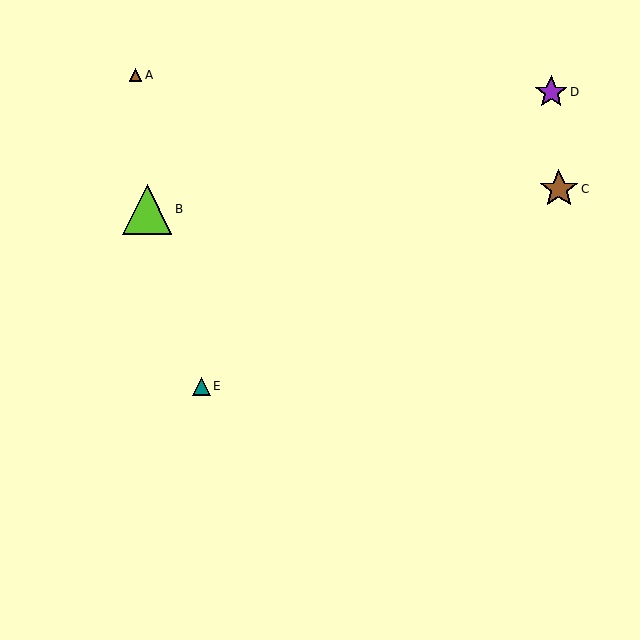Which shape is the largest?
The lime triangle (labeled B) is the largest.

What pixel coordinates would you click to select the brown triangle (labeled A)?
Click at (135, 75) to select the brown triangle A.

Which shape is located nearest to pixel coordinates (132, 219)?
The lime triangle (labeled B) at (147, 209) is nearest to that location.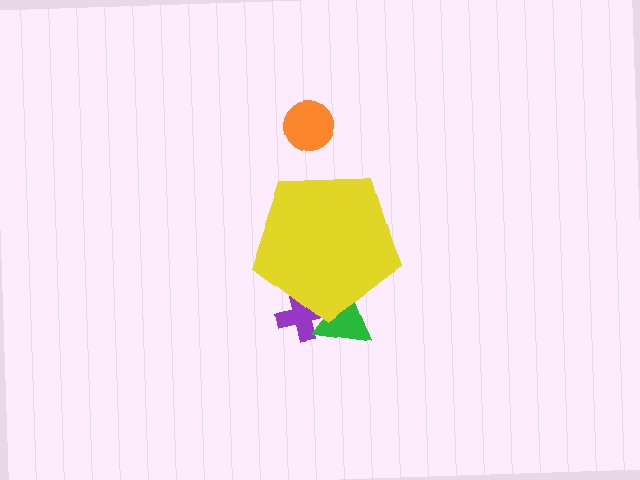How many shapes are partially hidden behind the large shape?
2 shapes are partially hidden.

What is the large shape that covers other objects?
A yellow pentagon.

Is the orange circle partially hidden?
No, the orange circle is fully visible.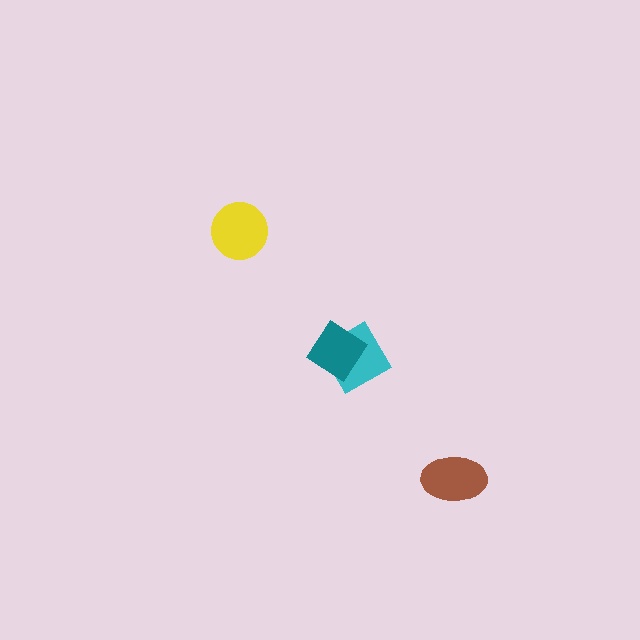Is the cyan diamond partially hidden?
Yes, it is partially covered by another shape.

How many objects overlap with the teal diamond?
1 object overlaps with the teal diamond.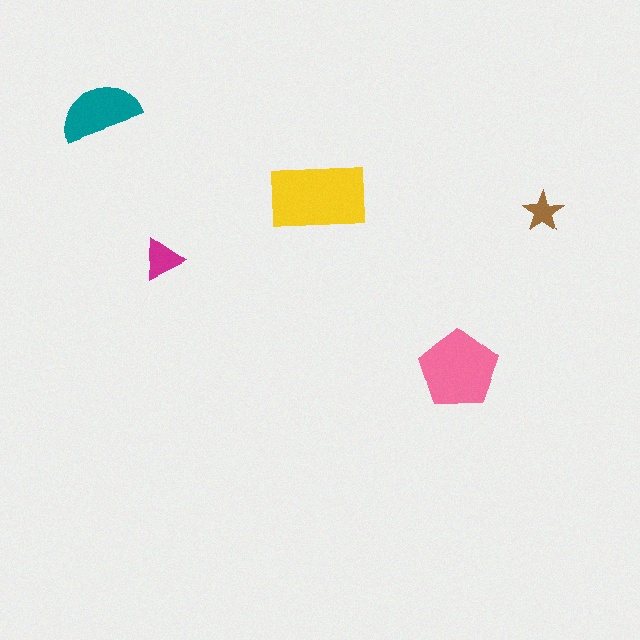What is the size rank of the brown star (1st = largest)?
5th.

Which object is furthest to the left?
The teal semicircle is leftmost.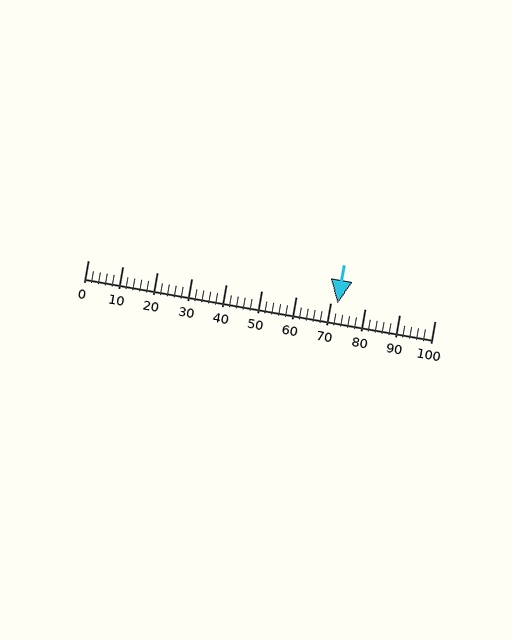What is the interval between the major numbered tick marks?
The major tick marks are spaced 10 units apart.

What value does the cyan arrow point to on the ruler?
The cyan arrow points to approximately 72.